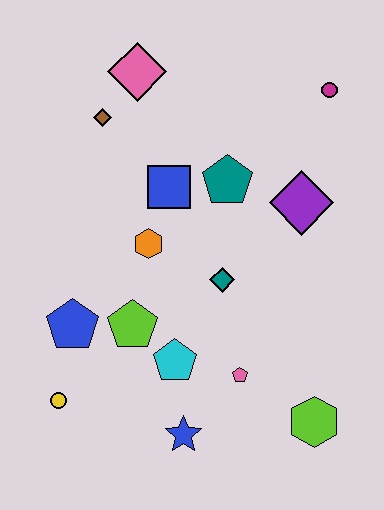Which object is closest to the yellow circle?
The blue pentagon is closest to the yellow circle.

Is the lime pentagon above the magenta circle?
No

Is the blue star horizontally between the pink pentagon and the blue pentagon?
Yes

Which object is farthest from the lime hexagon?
The pink diamond is farthest from the lime hexagon.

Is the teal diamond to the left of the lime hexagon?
Yes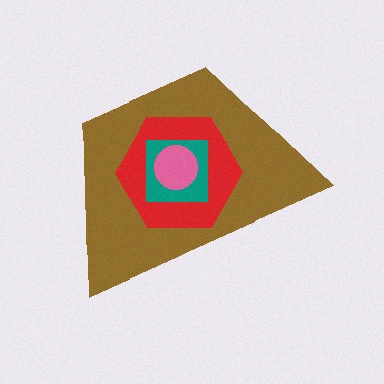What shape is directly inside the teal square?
The pink circle.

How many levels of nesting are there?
4.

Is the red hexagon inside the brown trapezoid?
Yes.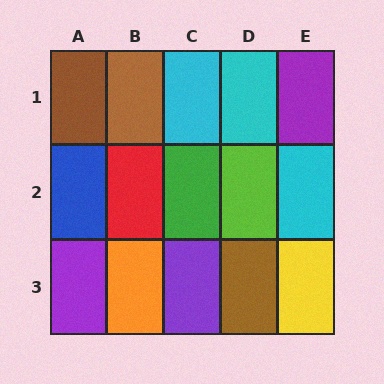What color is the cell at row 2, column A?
Blue.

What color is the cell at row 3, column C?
Purple.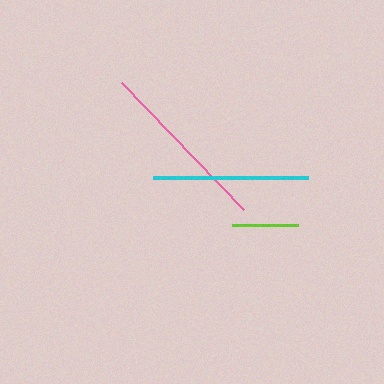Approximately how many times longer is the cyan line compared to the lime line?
The cyan line is approximately 2.4 times the length of the lime line.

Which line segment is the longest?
The pink line is the longest at approximately 176 pixels.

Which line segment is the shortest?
The lime line is the shortest at approximately 66 pixels.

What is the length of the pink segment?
The pink segment is approximately 176 pixels long.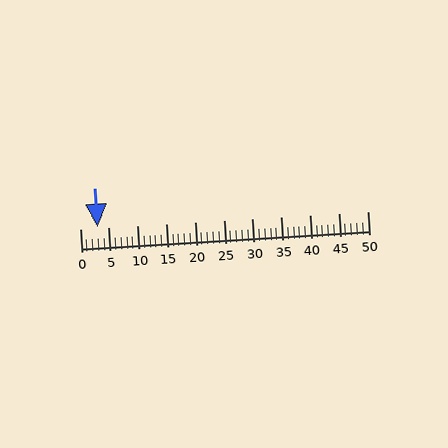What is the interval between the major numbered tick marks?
The major tick marks are spaced 5 units apart.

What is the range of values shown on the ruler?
The ruler shows values from 0 to 50.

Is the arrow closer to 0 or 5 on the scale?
The arrow is closer to 5.